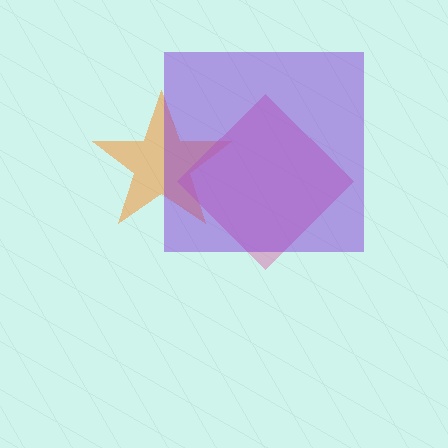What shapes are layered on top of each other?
The layered shapes are: an orange star, a pink diamond, a purple square.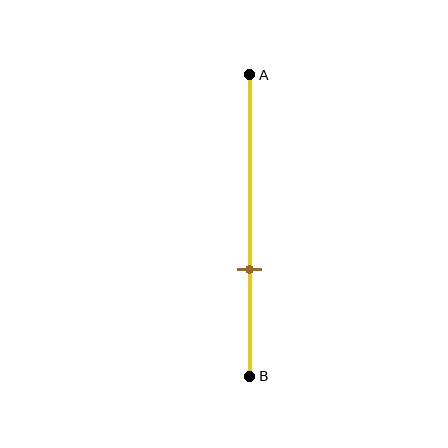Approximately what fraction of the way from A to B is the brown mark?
The brown mark is approximately 65% of the way from A to B.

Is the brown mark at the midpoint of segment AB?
No, the mark is at about 65% from A, not at the 50% midpoint.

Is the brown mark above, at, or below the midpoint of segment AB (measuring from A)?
The brown mark is below the midpoint of segment AB.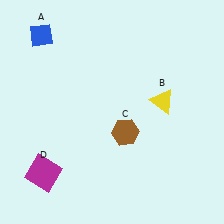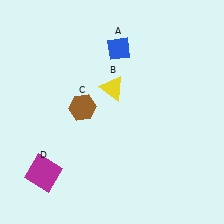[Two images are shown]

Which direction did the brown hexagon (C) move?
The brown hexagon (C) moved left.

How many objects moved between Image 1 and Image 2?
3 objects moved between the two images.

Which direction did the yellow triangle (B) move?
The yellow triangle (B) moved left.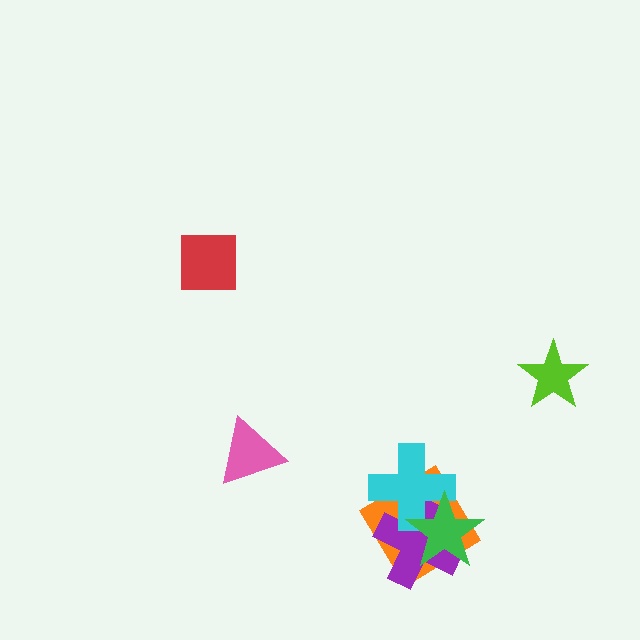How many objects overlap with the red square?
0 objects overlap with the red square.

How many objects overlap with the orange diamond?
3 objects overlap with the orange diamond.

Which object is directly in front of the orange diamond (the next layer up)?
The purple cross is directly in front of the orange diamond.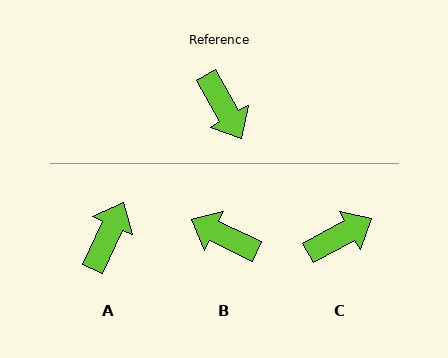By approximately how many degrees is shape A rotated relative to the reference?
Approximately 126 degrees counter-clockwise.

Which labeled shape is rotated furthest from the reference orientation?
B, about 145 degrees away.